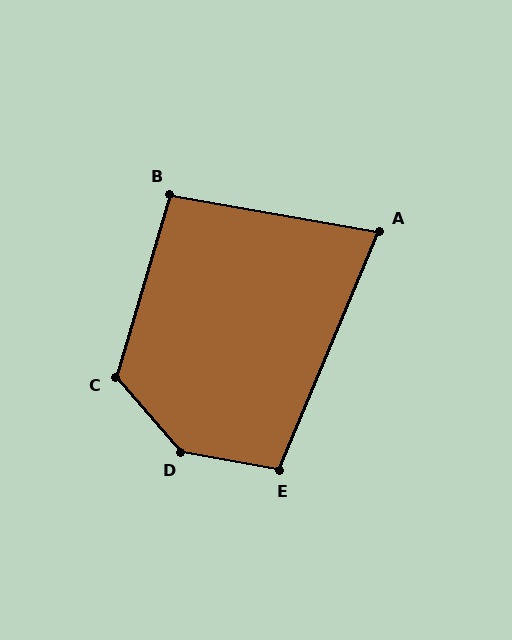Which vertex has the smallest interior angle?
A, at approximately 77 degrees.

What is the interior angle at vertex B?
Approximately 97 degrees (obtuse).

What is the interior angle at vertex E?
Approximately 102 degrees (obtuse).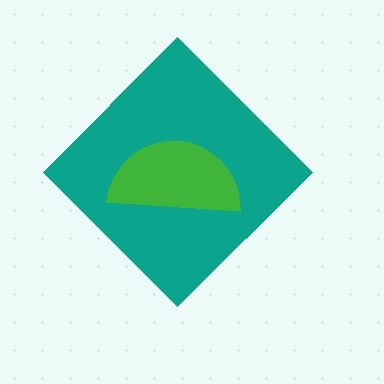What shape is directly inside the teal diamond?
The green semicircle.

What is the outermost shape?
The teal diamond.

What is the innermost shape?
The green semicircle.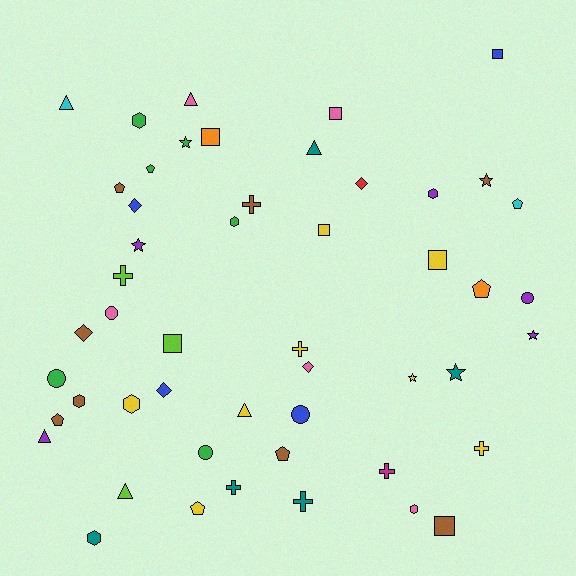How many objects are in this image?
There are 50 objects.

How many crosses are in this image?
There are 7 crosses.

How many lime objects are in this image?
There are 3 lime objects.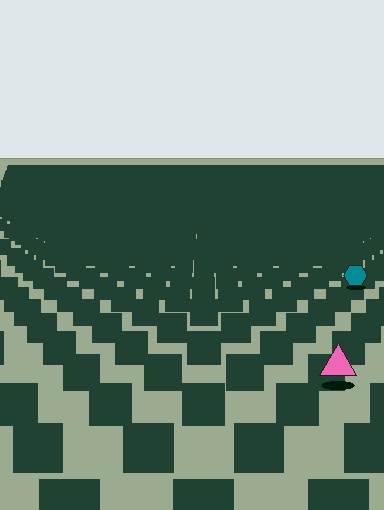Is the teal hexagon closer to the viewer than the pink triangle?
No. The pink triangle is closer — you can tell from the texture gradient: the ground texture is coarser near it.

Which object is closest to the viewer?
The pink triangle is closest. The texture marks near it are larger and more spread out.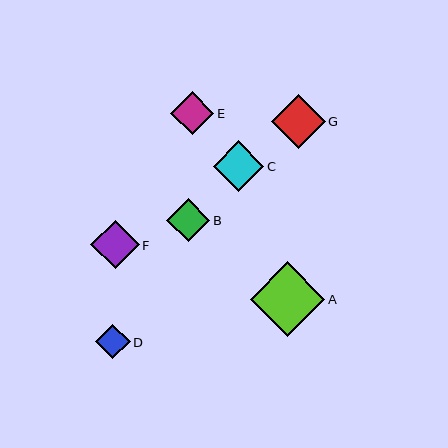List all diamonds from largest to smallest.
From largest to smallest: A, G, C, F, E, B, D.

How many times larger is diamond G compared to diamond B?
Diamond G is approximately 1.3 times the size of diamond B.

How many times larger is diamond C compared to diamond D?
Diamond C is approximately 1.5 times the size of diamond D.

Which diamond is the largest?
Diamond A is the largest with a size of approximately 75 pixels.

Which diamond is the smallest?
Diamond D is the smallest with a size of approximately 35 pixels.